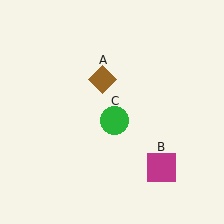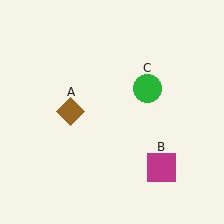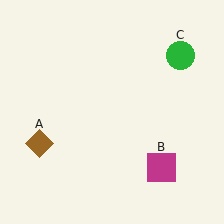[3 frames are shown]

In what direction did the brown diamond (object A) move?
The brown diamond (object A) moved down and to the left.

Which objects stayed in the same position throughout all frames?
Magenta square (object B) remained stationary.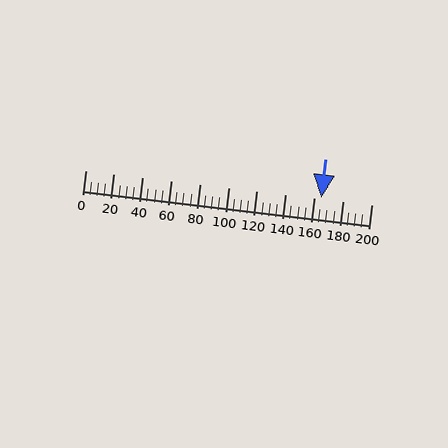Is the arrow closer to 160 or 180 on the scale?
The arrow is closer to 160.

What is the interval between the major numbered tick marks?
The major tick marks are spaced 20 units apart.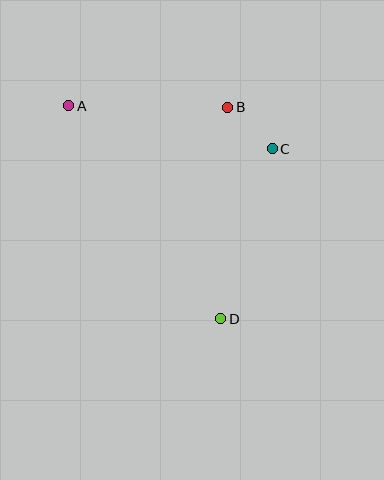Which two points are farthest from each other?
Points A and D are farthest from each other.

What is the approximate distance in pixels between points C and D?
The distance between C and D is approximately 178 pixels.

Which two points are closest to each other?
Points B and C are closest to each other.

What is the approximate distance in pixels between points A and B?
The distance between A and B is approximately 159 pixels.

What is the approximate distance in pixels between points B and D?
The distance between B and D is approximately 212 pixels.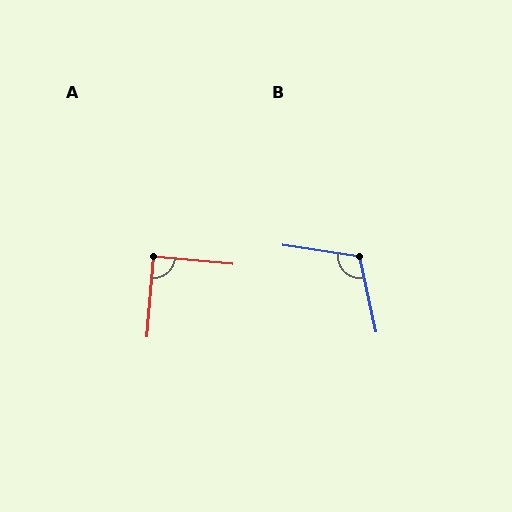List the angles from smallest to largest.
A (89°), B (111°).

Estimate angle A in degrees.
Approximately 89 degrees.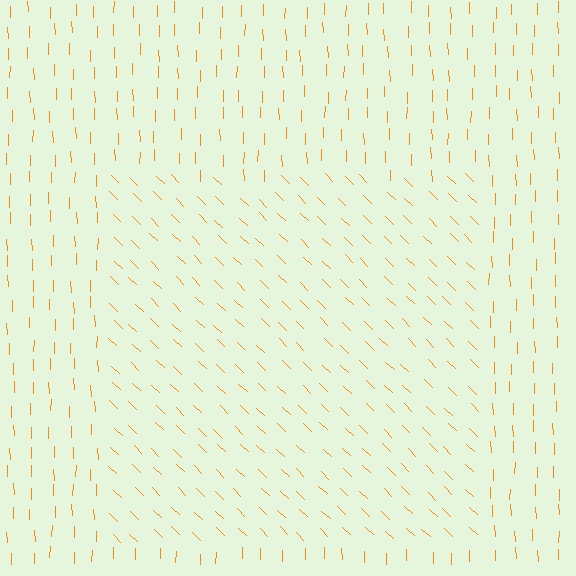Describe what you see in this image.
The image is filled with small orange line segments. A rectangle region in the image has lines oriented differently from the surrounding lines, creating a visible texture boundary.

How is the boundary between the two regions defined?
The boundary is defined purely by a change in line orientation (approximately 45 degrees difference). All lines are the same color and thickness.